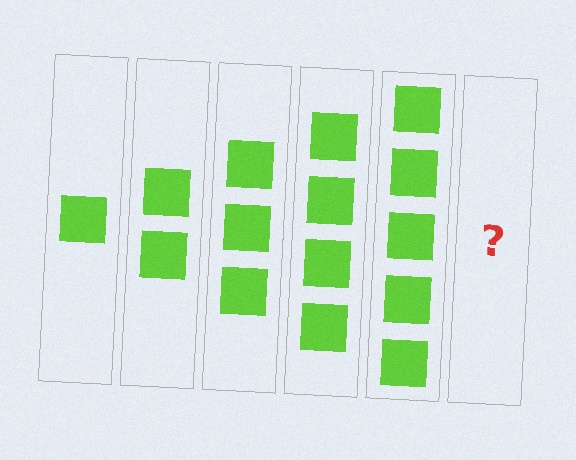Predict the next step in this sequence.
The next step is 6 squares.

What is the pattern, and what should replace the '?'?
The pattern is that each step adds one more square. The '?' should be 6 squares.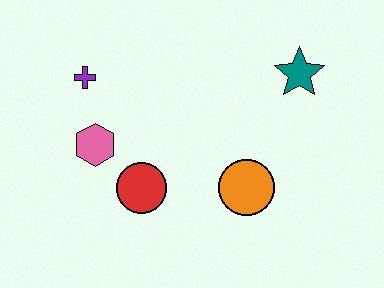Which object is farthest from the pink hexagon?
The teal star is farthest from the pink hexagon.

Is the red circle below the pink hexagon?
Yes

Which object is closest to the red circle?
The pink hexagon is closest to the red circle.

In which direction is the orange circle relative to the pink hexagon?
The orange circle is to the right of the pink hexagon.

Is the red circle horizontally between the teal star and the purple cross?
Yes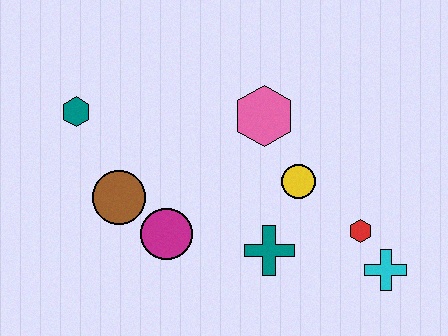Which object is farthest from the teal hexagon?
The cyan cross is farthest from the teal hexagon.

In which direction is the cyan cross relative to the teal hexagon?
The cyan cross is to the right of the teal hexagon.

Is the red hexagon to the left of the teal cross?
No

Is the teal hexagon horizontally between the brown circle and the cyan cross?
No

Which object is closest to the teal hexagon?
The brown circle is closest to the teal hexagon.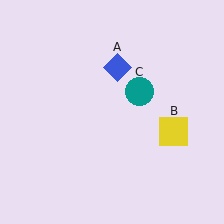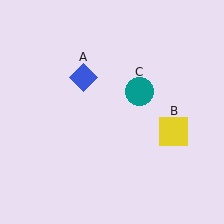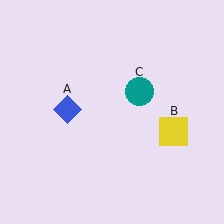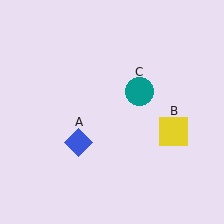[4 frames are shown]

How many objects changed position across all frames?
1 object changed position: blue diamond (object A).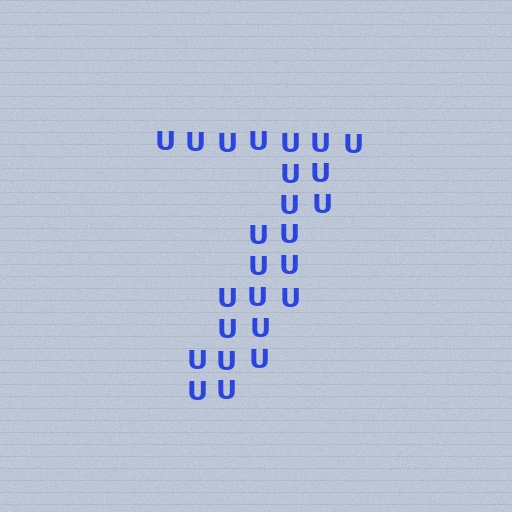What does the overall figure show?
The overall figure shows the digit 7.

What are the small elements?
The small elements are letter U's.